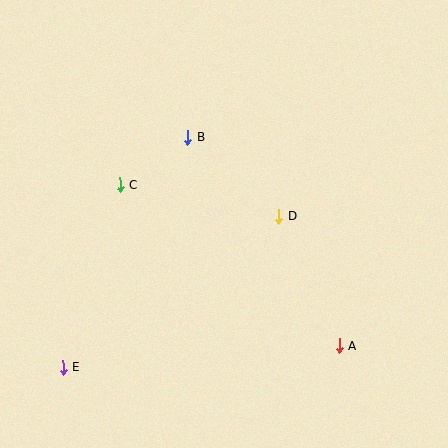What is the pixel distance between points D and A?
The distance between D and A is 143 pixels.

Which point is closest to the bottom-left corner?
Point E is closest to the bottom-left corner.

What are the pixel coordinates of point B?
Point B is at (188, 138).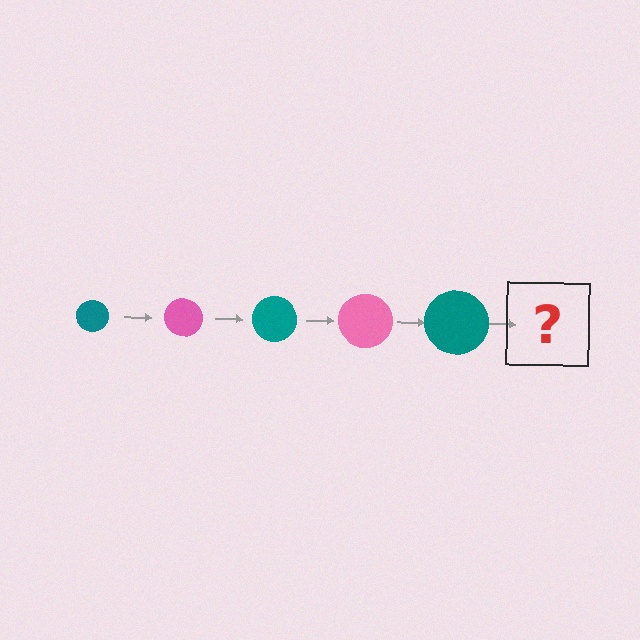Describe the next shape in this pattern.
It should be a pink circle, larger than the previous one.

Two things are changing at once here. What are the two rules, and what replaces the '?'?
The two rules are that the circle grows larger each step and the color cycles through teal and pink. The '?' should be a pink circle, larger than the previous one.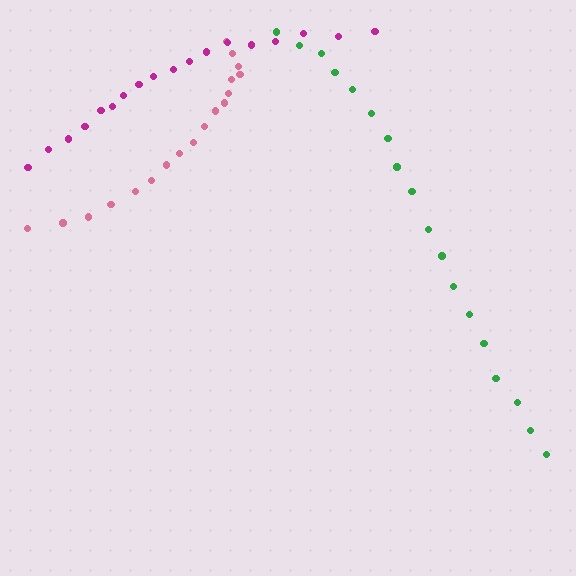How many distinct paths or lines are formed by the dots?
There are 3 distinct paths.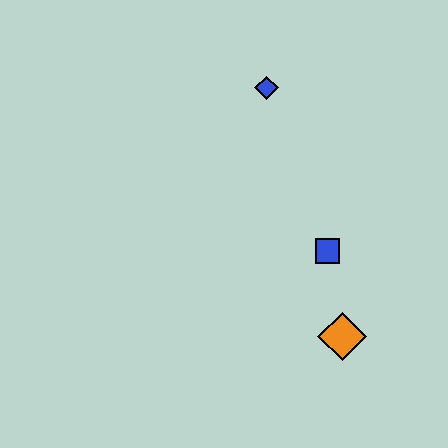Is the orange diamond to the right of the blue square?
Yes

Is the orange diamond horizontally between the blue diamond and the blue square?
No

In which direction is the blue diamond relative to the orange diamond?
The blue diamond is above the orange diamond.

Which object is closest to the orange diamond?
The blue square is closest to the orange diamond.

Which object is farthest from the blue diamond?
The orange diamond is farthest from the blue diamond.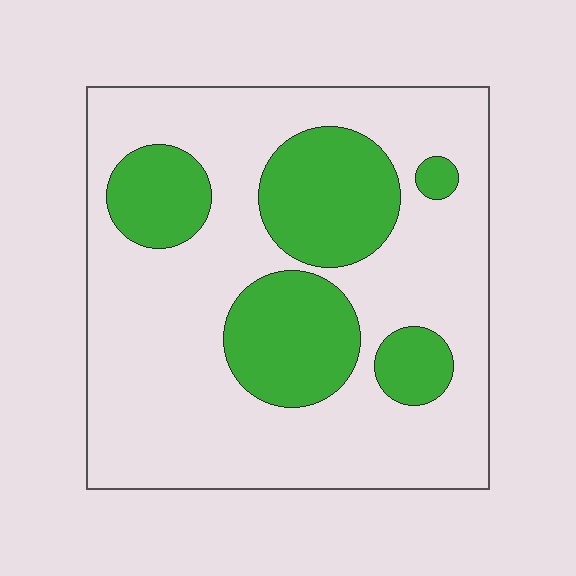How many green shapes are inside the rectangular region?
5.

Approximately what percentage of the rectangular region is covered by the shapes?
Approximately 30%.